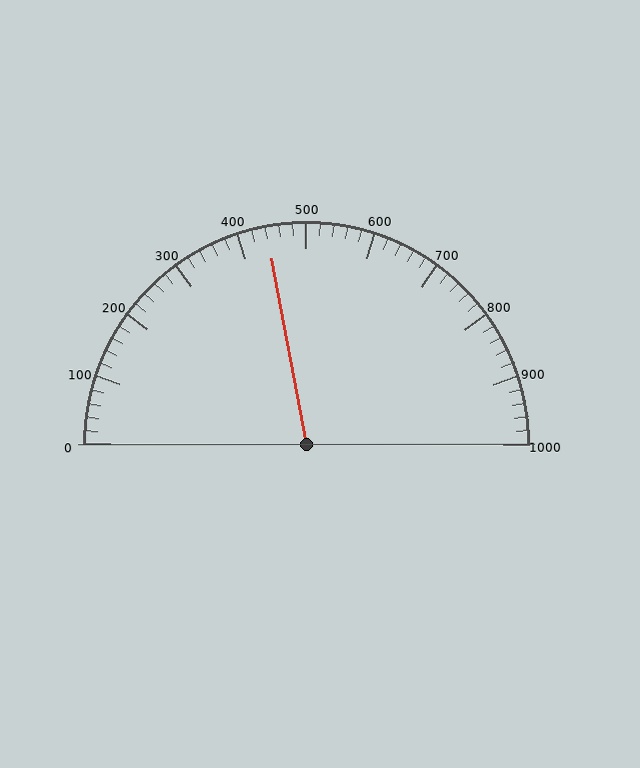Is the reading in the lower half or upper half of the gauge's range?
The reading is in the lower half of the range (0 to 1000).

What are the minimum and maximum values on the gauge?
The gauge ranges from 0 to 1000.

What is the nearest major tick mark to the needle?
The nearest major tick mark is 400.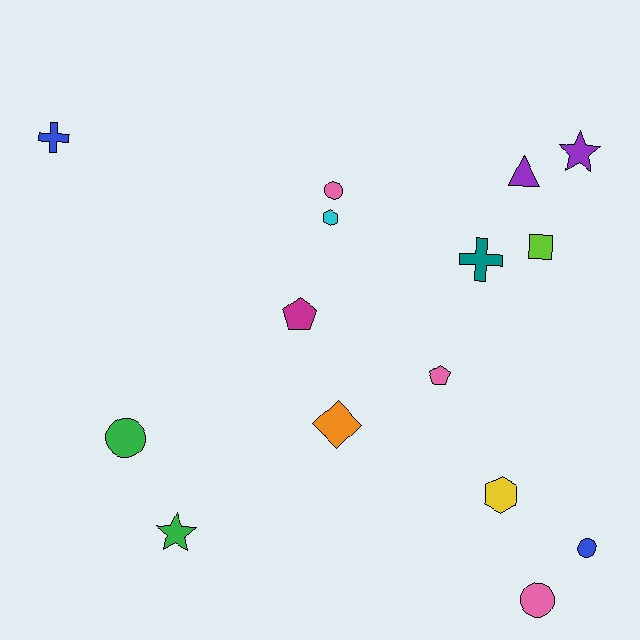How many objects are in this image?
There are 15 objects.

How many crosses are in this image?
There are 2 crosses.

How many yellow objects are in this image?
There is 1 yellow object.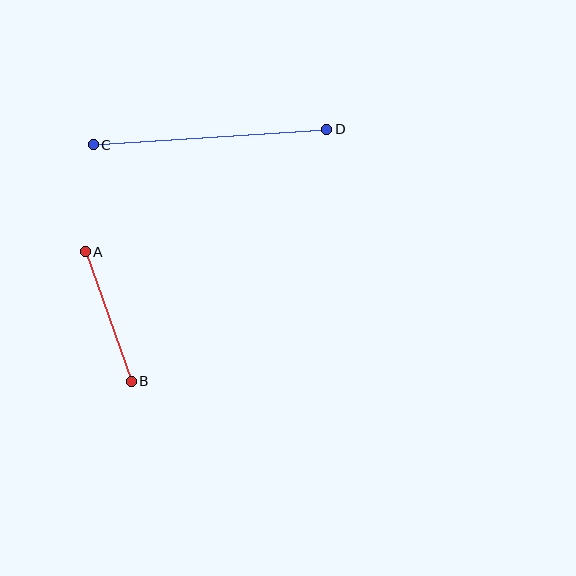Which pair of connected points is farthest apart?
Points C and D are farthest apart.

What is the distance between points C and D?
The distance is approximately 234 pixels.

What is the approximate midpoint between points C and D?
The midpoint is at approximately (210, 137) pixels.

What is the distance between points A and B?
The distance is approximately 137 pixels.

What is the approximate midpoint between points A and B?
The midpoint is at approximately (108, 317) pixels.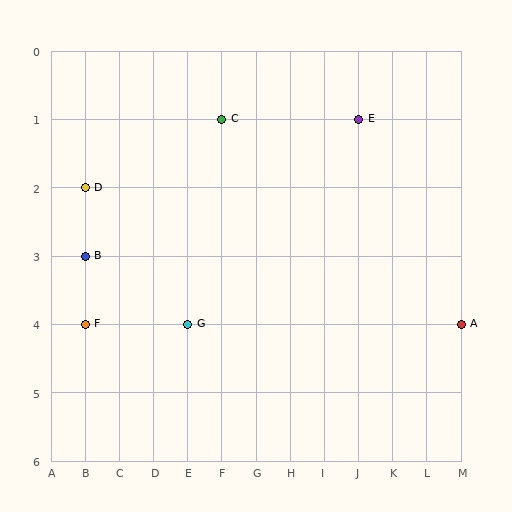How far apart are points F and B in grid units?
Points F and B are 1 row apart.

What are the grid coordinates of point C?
Point C is at grid coordinates (F, 1).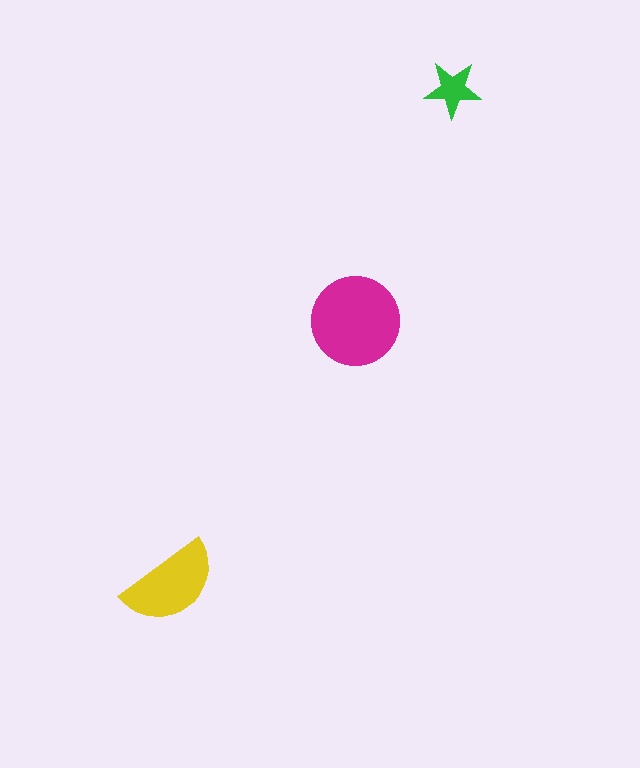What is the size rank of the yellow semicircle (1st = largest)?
2nd.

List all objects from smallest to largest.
The green star, the yellow semicircle, the magenta circle.